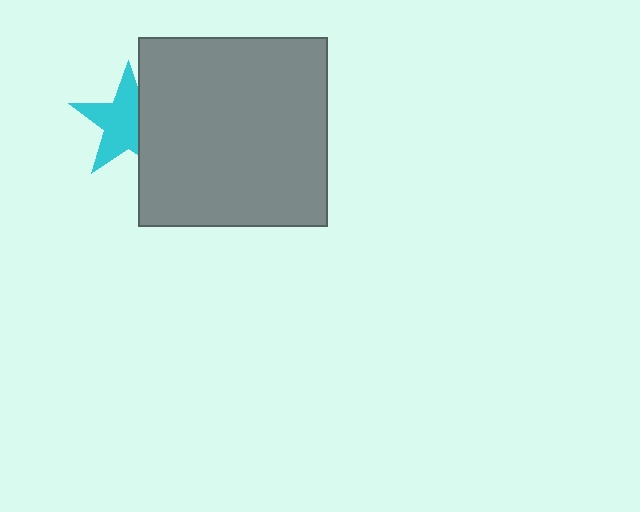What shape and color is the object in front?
The object in front is a gray square.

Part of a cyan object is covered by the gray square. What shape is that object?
It is a star.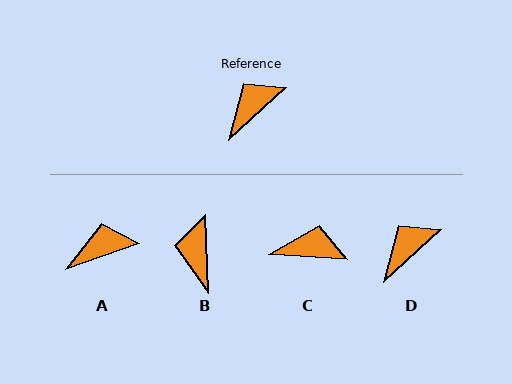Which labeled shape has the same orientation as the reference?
D.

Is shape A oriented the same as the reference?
No, it is off by about 23 degrees.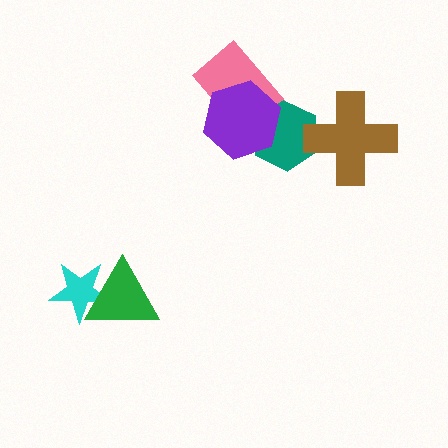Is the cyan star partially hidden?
Yes, it is partially covered by another shape.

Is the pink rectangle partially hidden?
Yes, it is partially covered by another shape.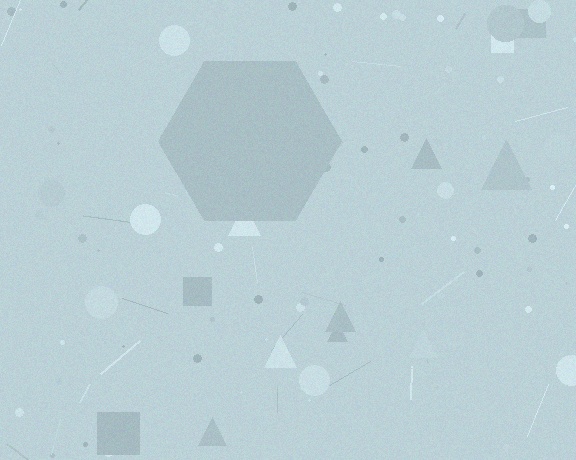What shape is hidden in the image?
A hexagon is hidden in the image.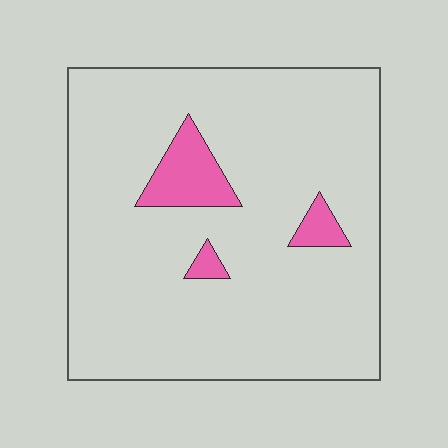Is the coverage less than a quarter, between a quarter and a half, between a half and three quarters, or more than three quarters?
Less than a quarter.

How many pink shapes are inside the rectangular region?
3.